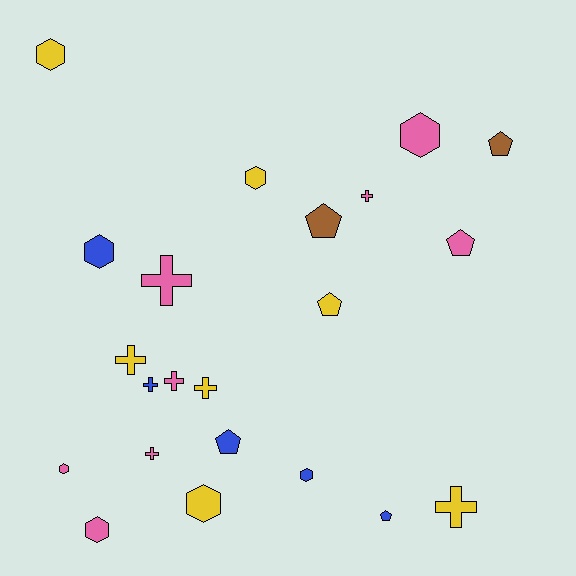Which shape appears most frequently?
Cross, with 8 objects.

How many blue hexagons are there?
There are 2 blue hexagons.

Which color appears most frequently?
Pink, with 8 objects.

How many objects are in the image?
There are 22 objects.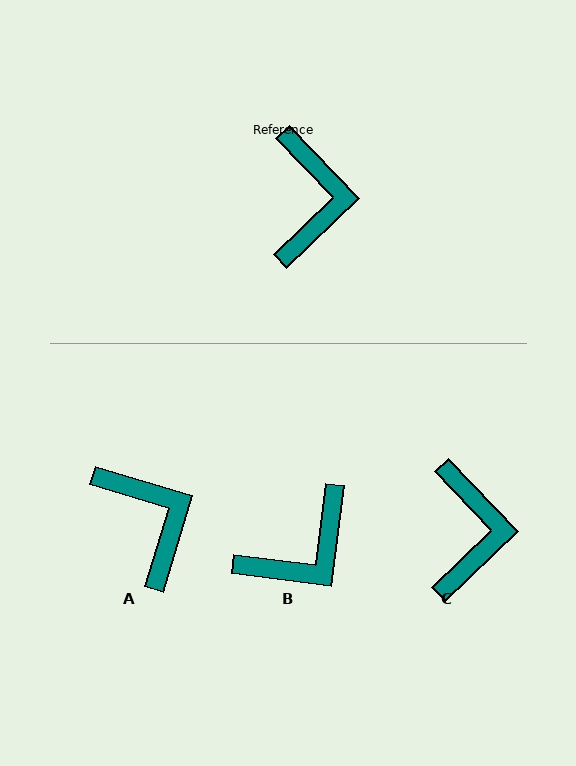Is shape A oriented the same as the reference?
No, it is off by about 30 degrees.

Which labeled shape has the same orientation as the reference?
C.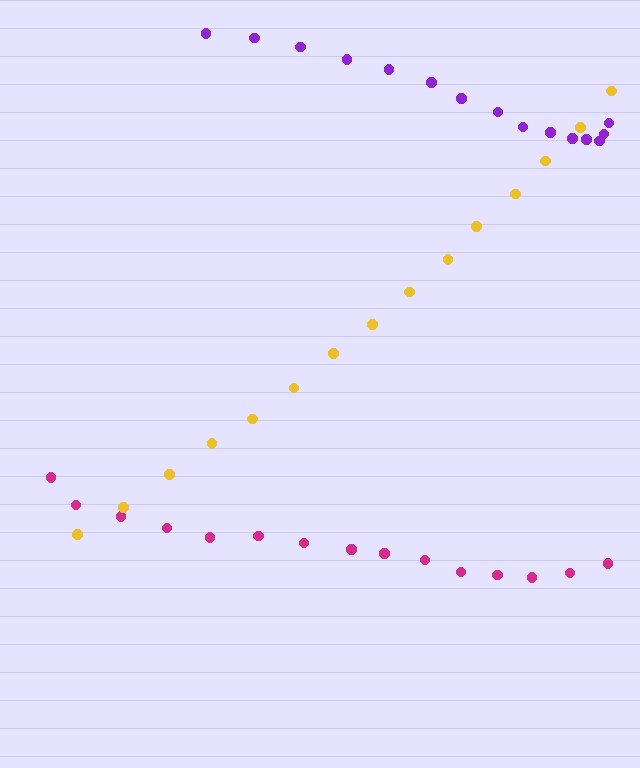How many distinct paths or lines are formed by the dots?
There are 3 distinct paths.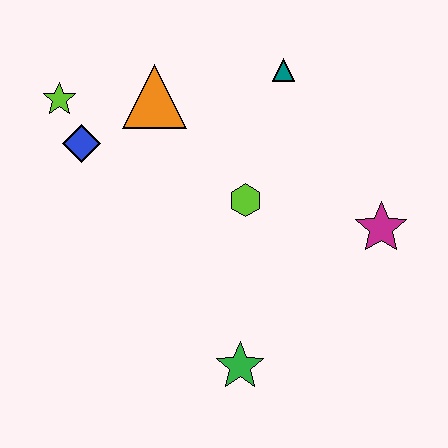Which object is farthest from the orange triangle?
The green star is farthest from the orange triangle.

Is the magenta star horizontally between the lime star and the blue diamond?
No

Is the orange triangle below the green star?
No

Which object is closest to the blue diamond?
The lime star is closest to the blue diamond.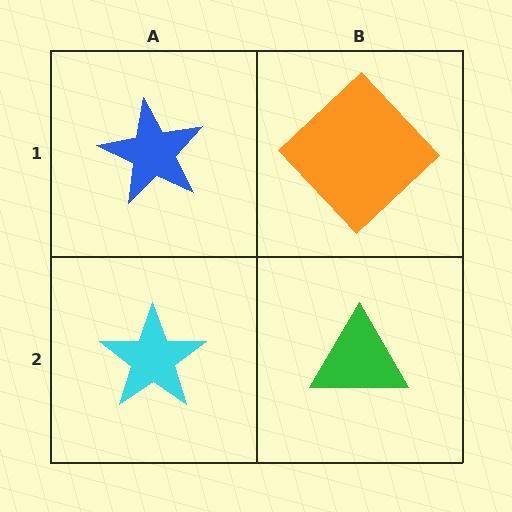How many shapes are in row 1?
2 shapes.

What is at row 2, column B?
A green triangle.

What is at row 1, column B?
An orange diamond.